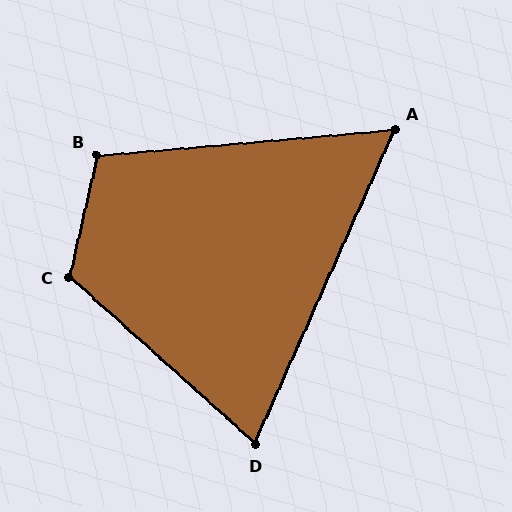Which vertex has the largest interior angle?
C, at approximately 119 degrees.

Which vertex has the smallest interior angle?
A, at approximately 61 degrees.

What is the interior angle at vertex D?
Approximately 72 degrees (acute).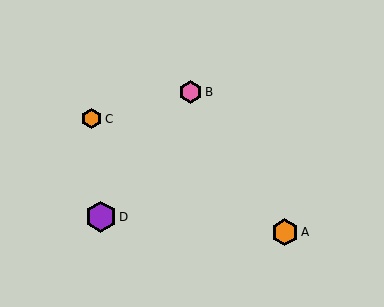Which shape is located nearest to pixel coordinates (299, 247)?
The orange hexagon (labeled A) at (285, 232) is nearest to that location.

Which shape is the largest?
The purple hexagon (labeled D) is the largest.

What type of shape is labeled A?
Shape A is an orange hexagon.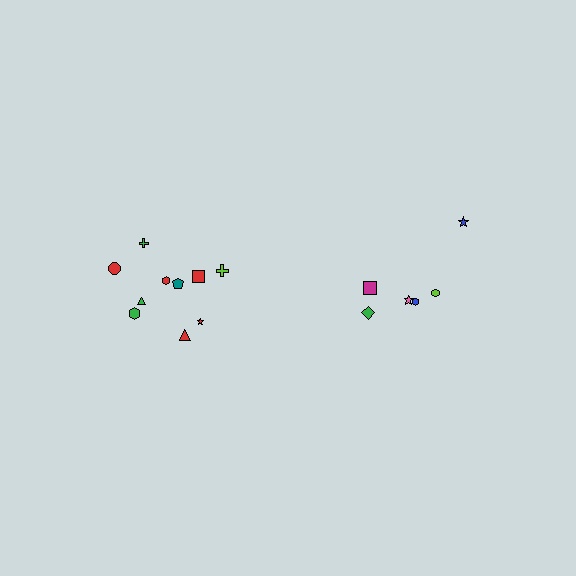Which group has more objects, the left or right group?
The left group.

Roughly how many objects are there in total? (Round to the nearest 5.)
Roughly 15 objects in total.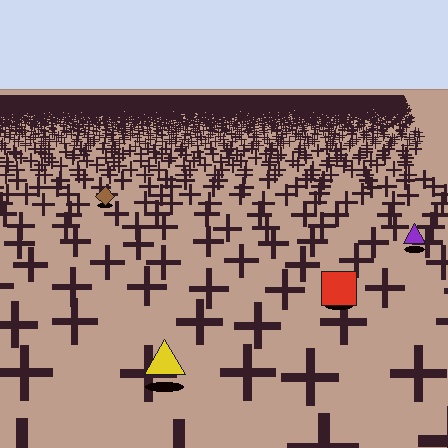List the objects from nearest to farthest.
From nearest to farthest: the yellow triangle, the red square, the purple triangle, the brown diamond.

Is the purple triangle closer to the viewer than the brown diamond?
Yes. The purple triangle is closer — you can tell from the texture gradient: the ground texture is coarser near it.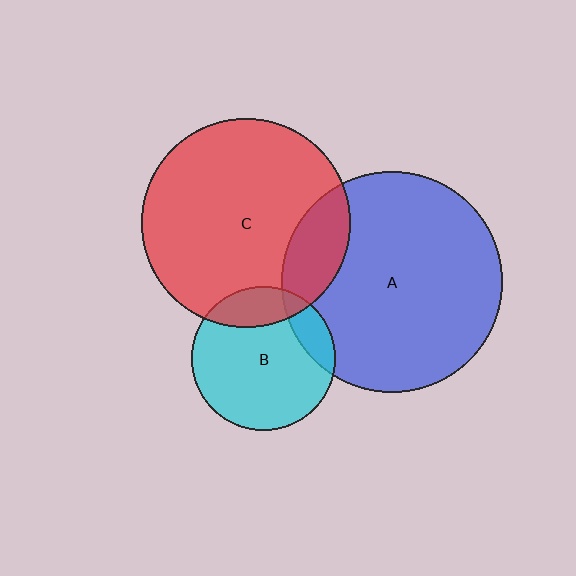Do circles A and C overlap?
Yes.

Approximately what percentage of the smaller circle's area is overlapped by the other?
Approximately 15%.